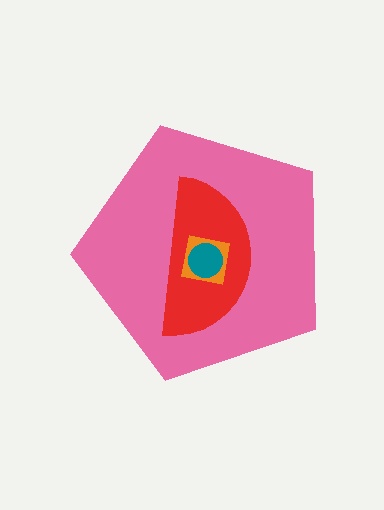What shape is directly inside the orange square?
The teal circle.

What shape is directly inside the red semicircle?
The orange square.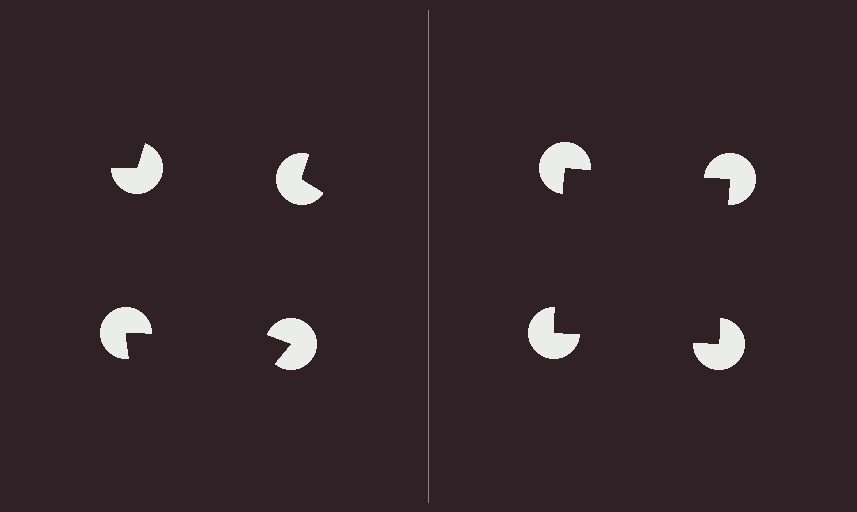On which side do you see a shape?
An illusory square appears on the right side. On the left side the wedge cuts are rotated, so no coherent shape forms.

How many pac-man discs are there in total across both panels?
8 — 4 on each side.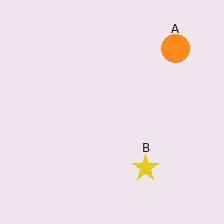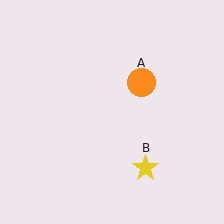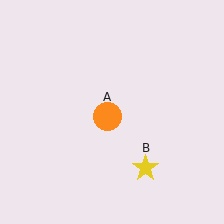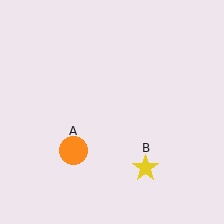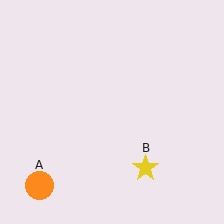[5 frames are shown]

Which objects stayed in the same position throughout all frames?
Yellow star (object B) remained stationary.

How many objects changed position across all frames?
1 object changed position: orange circle (object A).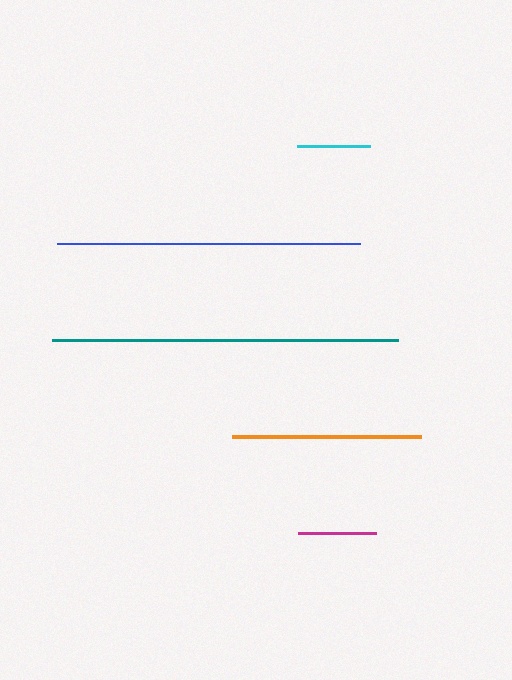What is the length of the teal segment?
The teal segment is approximately 346 pixels long.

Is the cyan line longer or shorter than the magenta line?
The magenta line is longer than the cyan line.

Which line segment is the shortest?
The cyan line is the shortest at approximately 73 pixels.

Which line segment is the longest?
The teal line is the longest at approximately 346 pixels.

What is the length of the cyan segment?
The cyan segment is approximately 73 pixels long.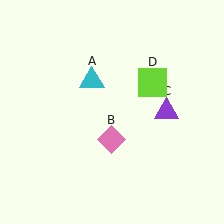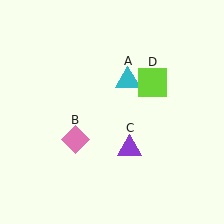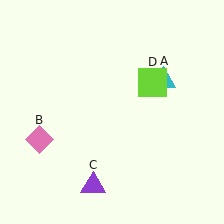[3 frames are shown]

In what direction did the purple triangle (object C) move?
The purple triangle (object C) moved down and to the left.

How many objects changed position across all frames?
3 objects changed position: cyan triangle (object A), pink diamond (object B), purple triangle (object C).